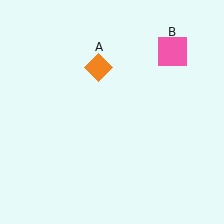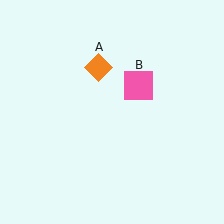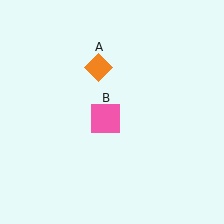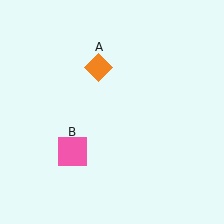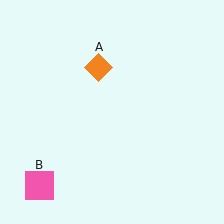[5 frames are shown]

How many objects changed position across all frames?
1 object changed position: pink square (object B).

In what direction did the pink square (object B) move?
The pink square (object B) moved down and to the left.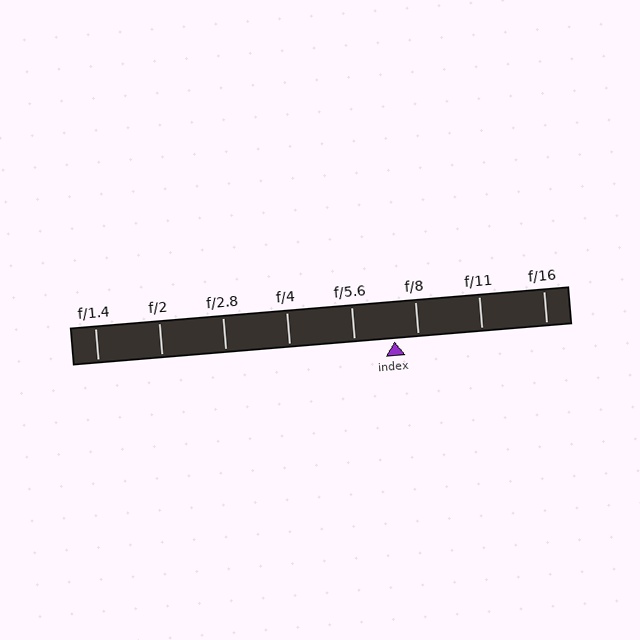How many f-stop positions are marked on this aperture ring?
There are 8 f-stop positions marked.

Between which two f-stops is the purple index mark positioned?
The index mark is between f/5.6 and f/8.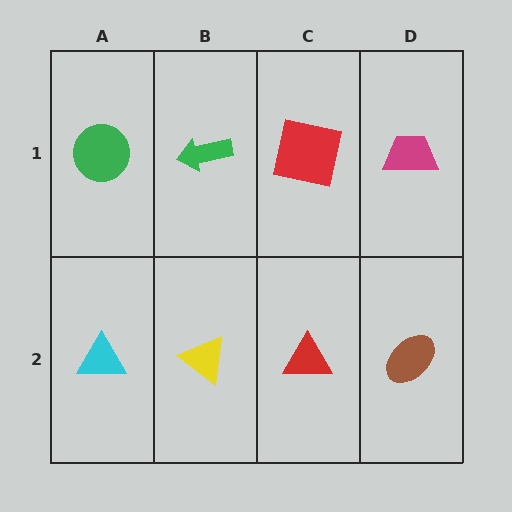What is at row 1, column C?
A red square.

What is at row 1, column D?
A magenta trapezoid.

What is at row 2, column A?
A cyan triangle.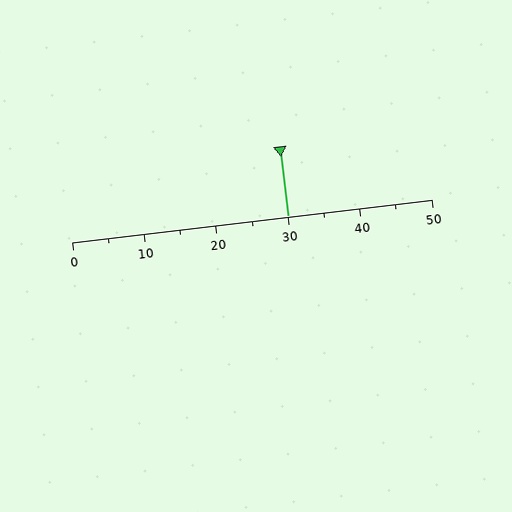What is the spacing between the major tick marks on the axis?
The major ticks are spaced 10 apart.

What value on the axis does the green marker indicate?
The marker indicates approximately 30.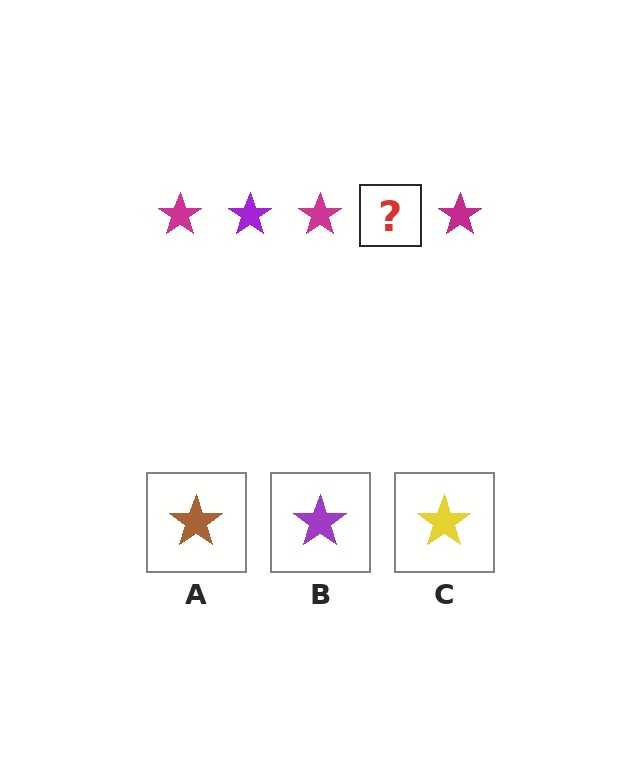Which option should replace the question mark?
Option B.